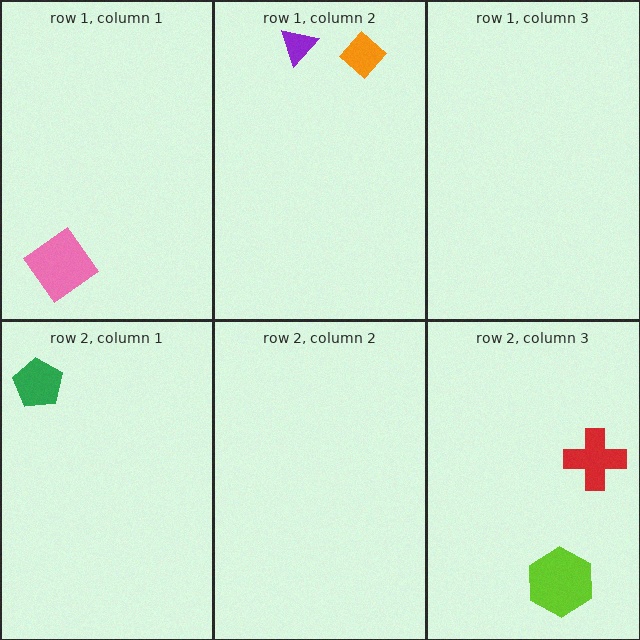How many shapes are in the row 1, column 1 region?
1.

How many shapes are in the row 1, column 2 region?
2.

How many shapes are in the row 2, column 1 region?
1.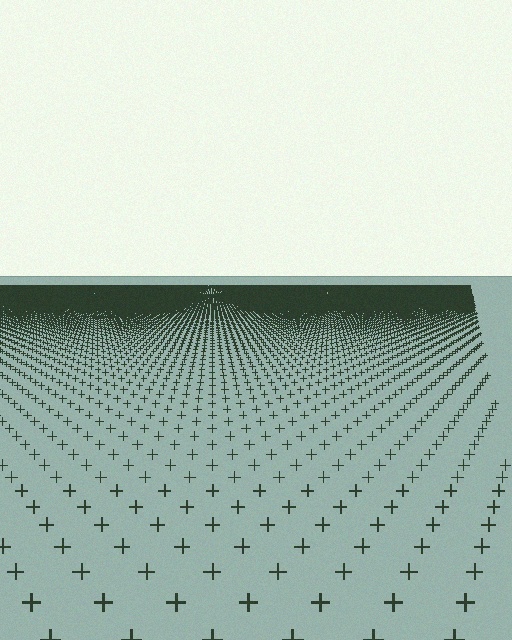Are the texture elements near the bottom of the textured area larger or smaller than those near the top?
Larger. Near the bottom, elements are closer to the viewer and appear at a bigger on-screen size.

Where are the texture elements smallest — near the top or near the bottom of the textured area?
Near the top.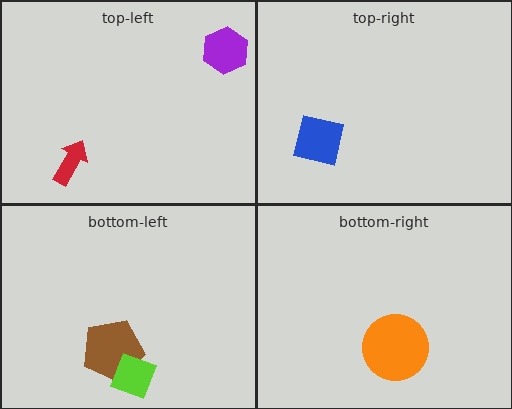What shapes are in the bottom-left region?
The brown pentagon, the lime diamond.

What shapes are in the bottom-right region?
The orange circle.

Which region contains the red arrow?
The top-left region.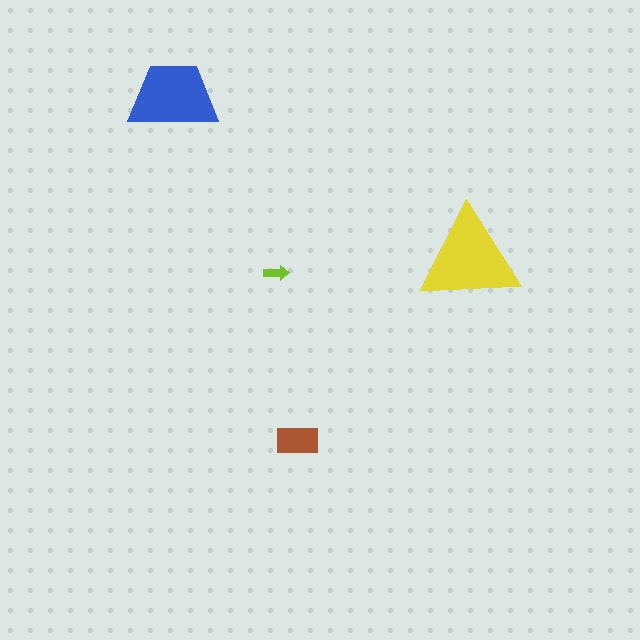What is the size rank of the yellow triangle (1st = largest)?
1st.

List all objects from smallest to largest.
The lime arrow, the brown rectangle, the blue trapezoid, the yellow triangle.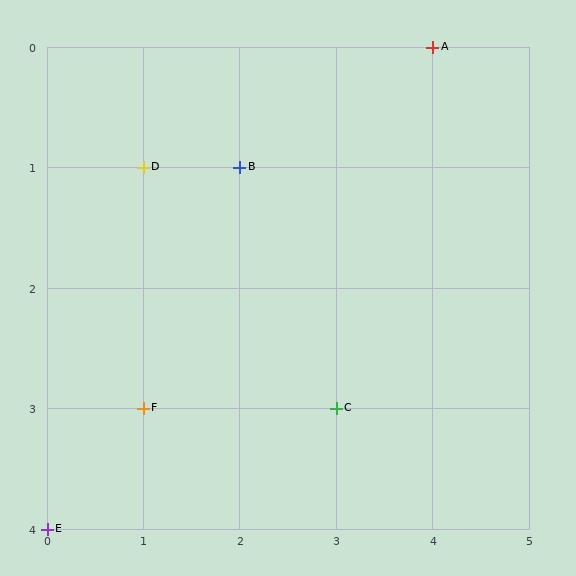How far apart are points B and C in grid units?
Points B and C are 1 column and 2 rows apart (about 2.2 grid units diagonally).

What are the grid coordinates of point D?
Point D is at grid coordinates (1, 1).